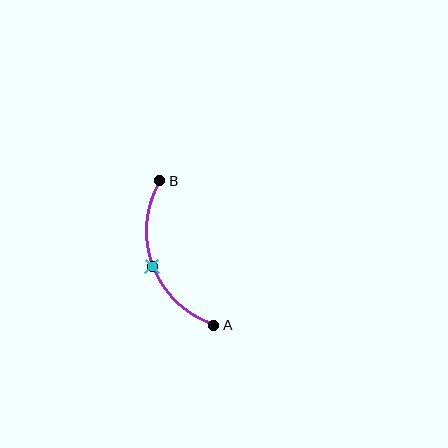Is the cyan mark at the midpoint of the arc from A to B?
Yes. The cyan mark lies on the arc at equal arc-length from both A and B — it is the arc midpoint.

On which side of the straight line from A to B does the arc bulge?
The arc bulges to the left of the straight line connecting A and B.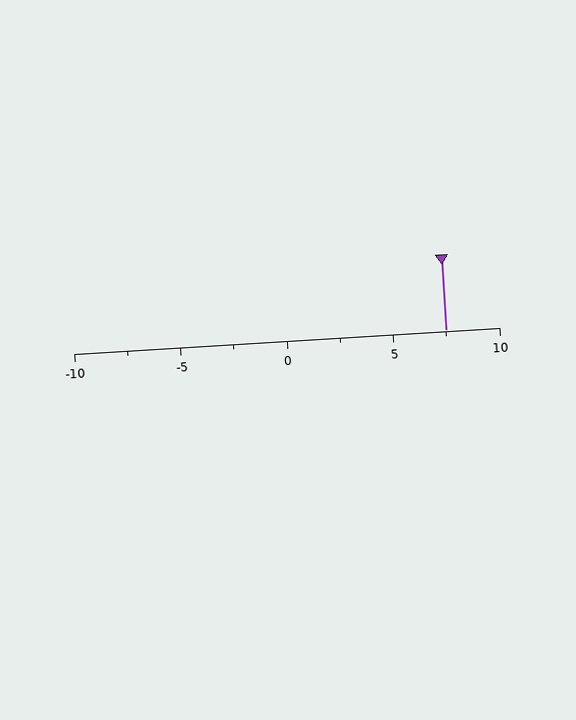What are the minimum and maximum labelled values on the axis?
The axis runs from -10 to 10.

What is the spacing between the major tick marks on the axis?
The major ticks are spaced 5 apart.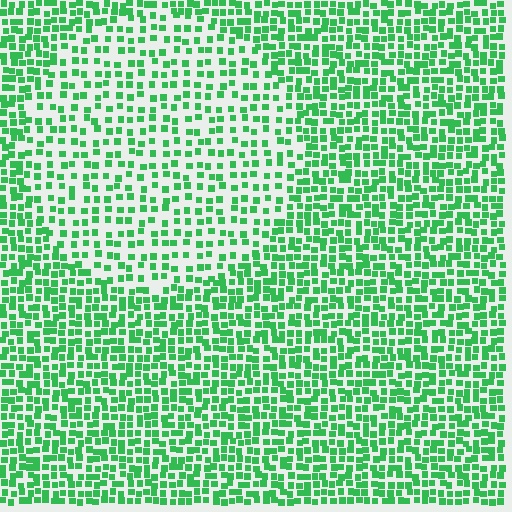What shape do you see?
I see a circle.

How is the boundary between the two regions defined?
The boundary is defined by a change in element density (approximately 1.8x ratio). All elements are the same color, size, and shape.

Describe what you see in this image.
The image contains small green elements arranged at two different densities. A circle-shaped region is visible where the elements are less densely packed than the surrounding area.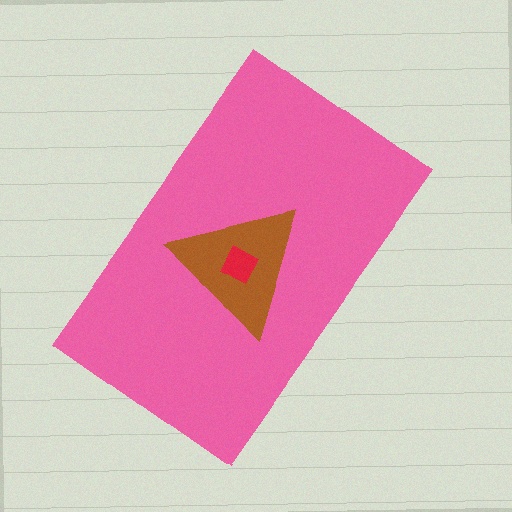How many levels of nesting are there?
3.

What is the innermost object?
The red diamond.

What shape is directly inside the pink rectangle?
The brown triangle.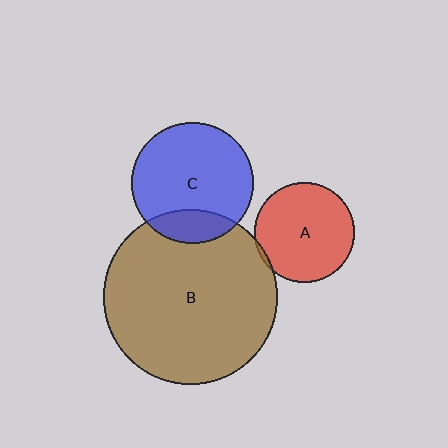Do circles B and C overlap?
Yes.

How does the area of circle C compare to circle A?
Approximately 1.5 times.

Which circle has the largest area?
Circle B (brown).